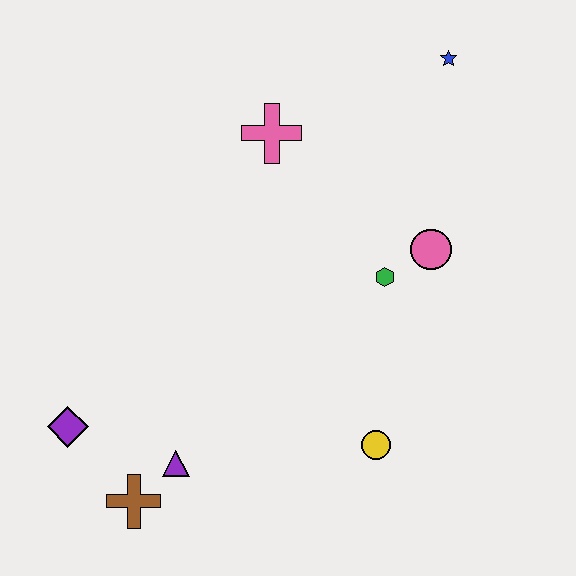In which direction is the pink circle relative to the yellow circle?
The pink circle is above the yellow circle.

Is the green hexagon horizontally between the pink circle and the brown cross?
Yes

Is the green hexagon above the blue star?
No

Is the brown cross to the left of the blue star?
Yes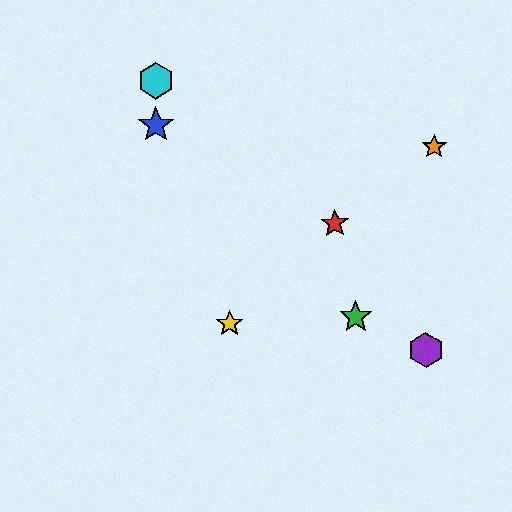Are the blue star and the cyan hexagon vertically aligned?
Yes, both are at x≈156.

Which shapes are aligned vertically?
The blue star, the cyan hexagon are aligned vertically.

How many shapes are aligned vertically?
2 shapes (the blue star, the cyan hexagon) are aligned vertically.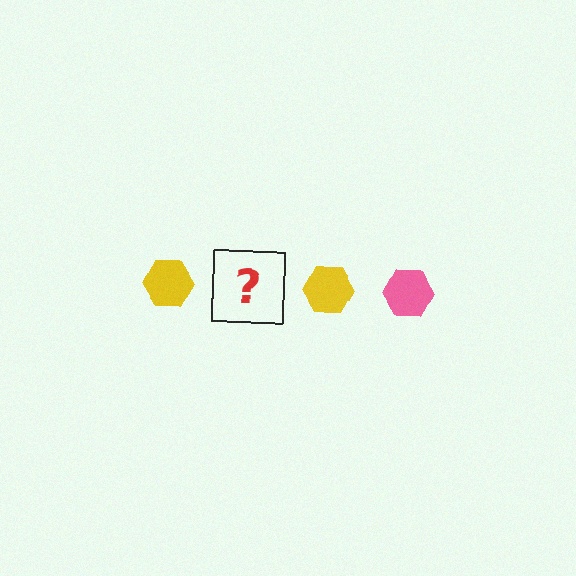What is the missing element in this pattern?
The missing element is a pink hexagon.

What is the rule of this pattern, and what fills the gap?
The rule is that the pattern cycles through yellow, pink hexagons. The gap should be filled with a pink hexagon.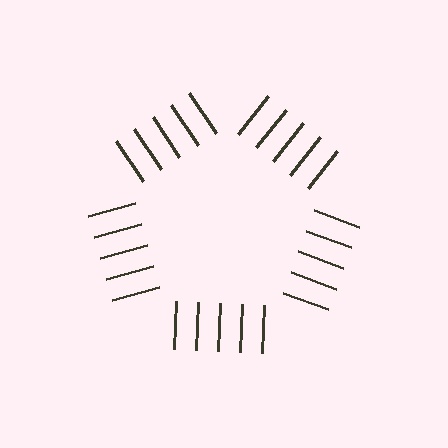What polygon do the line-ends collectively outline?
An illusory pentagon — the line segments terminate on its edges but no continuous stroke is drawn.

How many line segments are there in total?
25 — 5 along each of the 5 edges.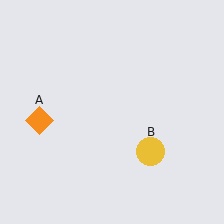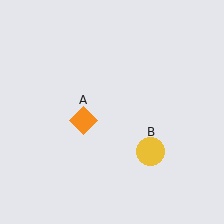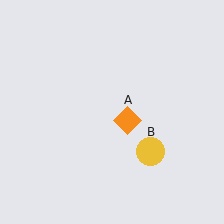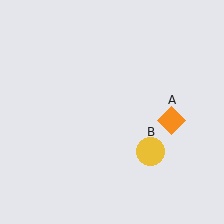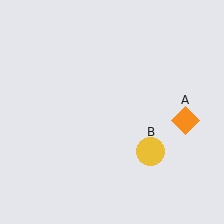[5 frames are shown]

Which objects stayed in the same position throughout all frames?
Yellow circle (object B) remained stationary.